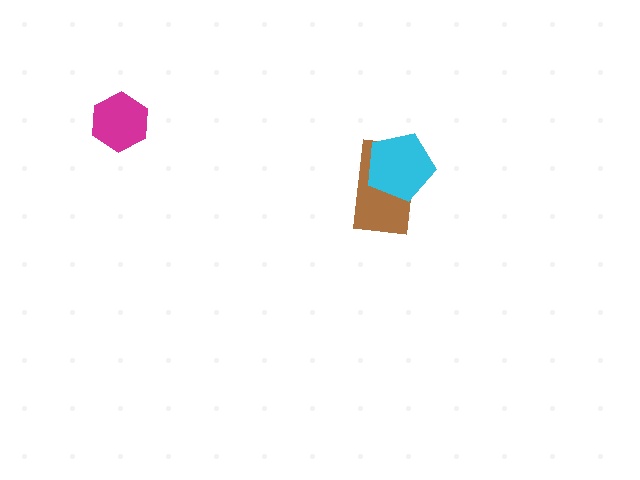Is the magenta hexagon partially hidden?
No, no other shape covers it.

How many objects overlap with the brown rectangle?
1 object overlaps with the brown rectangle.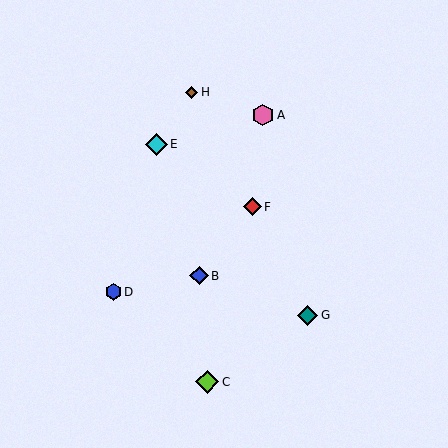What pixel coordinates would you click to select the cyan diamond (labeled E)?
Click at (156, 144) to select the cyan diamond E.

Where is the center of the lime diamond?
The center of the lime diamond is at (207, 382).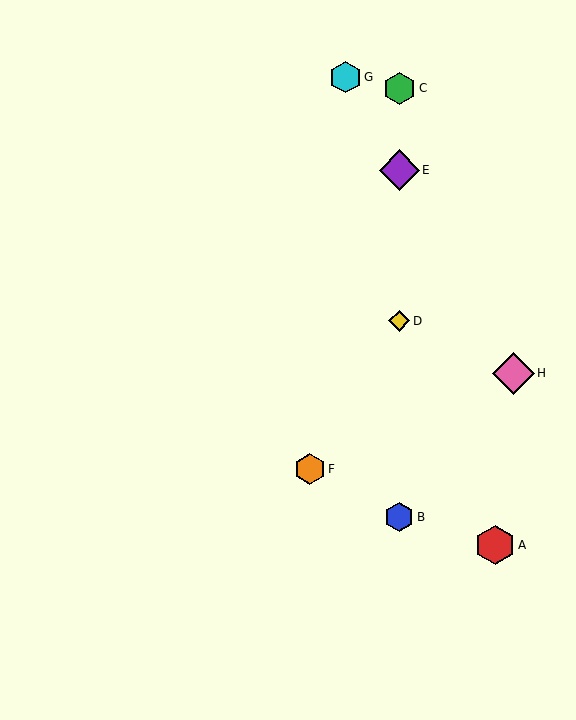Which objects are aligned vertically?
Objects B, C, D, E are aligned vertically.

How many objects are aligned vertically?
4 objects (B, C, D, E) are aligned vertically.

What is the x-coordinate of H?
Object H is at x≈513.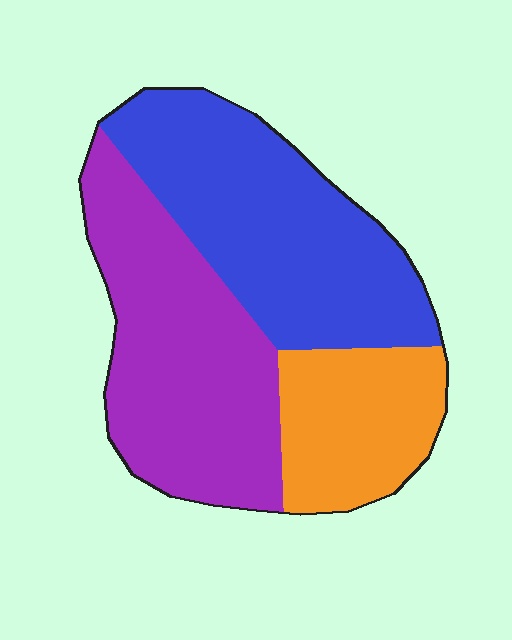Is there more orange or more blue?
Blue.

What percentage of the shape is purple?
Purple covers around 40% of the shape.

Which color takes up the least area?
Orange, at roughly 20%.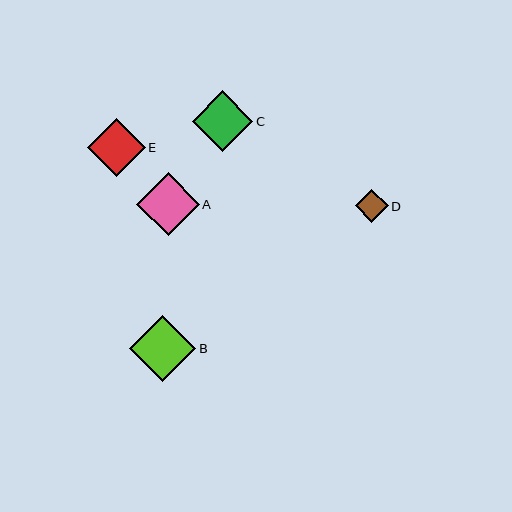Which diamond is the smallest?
Diamond D is the smallest with a size of approximately 33 pixels.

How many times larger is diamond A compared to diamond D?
Diamond A is approximately 1.9 times the size of diamond D.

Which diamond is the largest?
Diamond B is the largest with a size of approximately 66 pixels.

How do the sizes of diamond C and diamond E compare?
Diamond C and diamond E are approximately the same size.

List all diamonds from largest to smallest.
From largest to smallest: B, A, C, E, D.